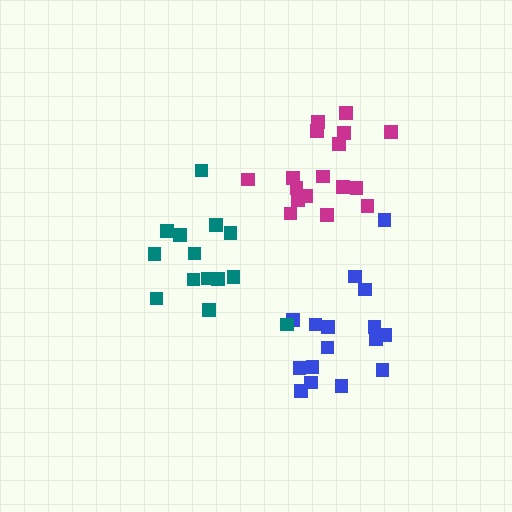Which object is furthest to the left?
The teal cluster is leftmost.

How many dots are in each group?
Group 1: 16 dots, Group 2: 14 dots, Group 3: 17 dots (47 total).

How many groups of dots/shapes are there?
There are 3 groups.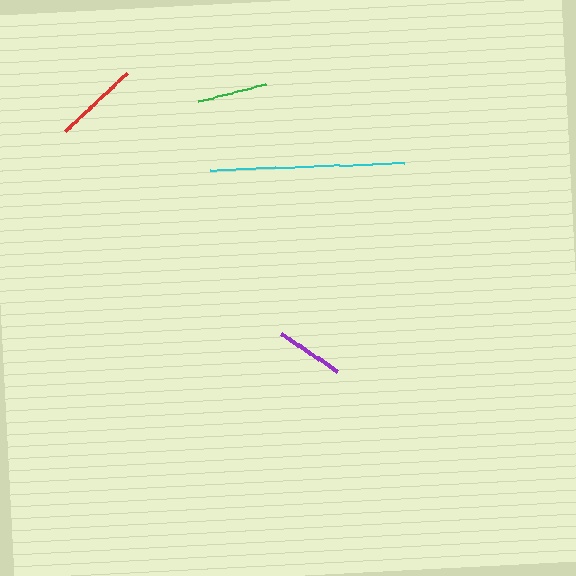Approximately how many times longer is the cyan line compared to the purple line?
The cyan line is approximately 2.9 times the length of the purple line.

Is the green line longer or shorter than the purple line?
The green line is longer than the purple line.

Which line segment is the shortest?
The purple line is the shortest at approximately 67 pixels.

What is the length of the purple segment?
The purple segment is approximately 67 pixels long.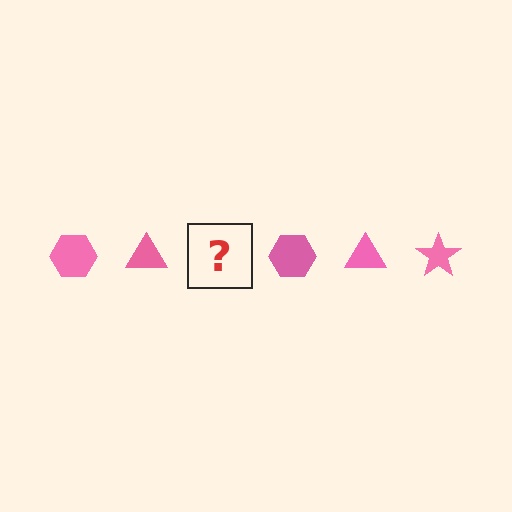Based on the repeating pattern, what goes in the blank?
The blank should be a pink star.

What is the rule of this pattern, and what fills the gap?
The rule is that the pattern cycles through hexagon, triangle, star shapes in pink. The gap should be filled with a pink star.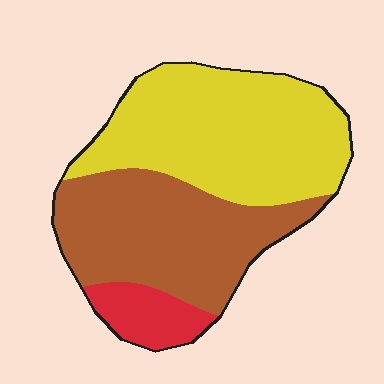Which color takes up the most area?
Yellow, at roughly 50%.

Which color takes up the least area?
Red, at roughly 10%.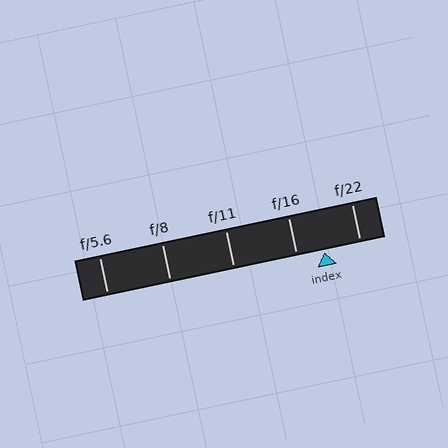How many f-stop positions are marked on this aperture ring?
There are 5 f-stop positions marked.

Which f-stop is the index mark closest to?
The index mark is closest to f/16.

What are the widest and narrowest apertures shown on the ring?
The widest aperture shown is f/5.6 and the narrowest is f/22.